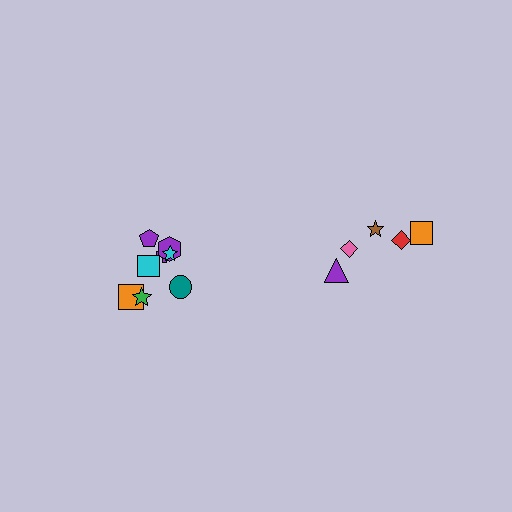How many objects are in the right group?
There are 5 objects.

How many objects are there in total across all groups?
There are 13 objects.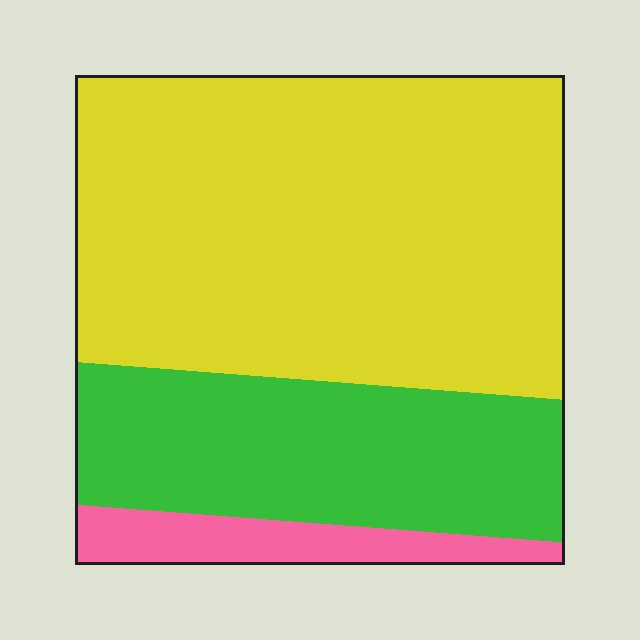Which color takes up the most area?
Yellow, at roughly 60%.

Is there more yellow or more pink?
Yellow.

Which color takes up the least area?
Pink, at roughly 10%.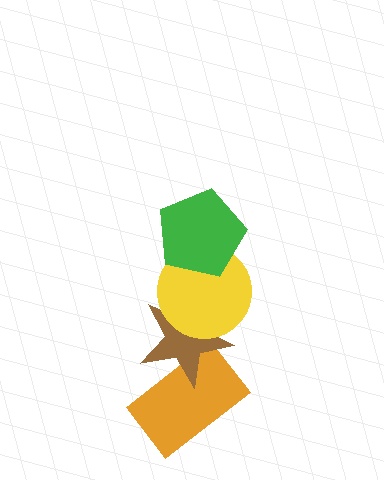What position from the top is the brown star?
The brown star is 3rd from the top.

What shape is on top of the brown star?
The yellow circle is on top of the brown star.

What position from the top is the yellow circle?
The yellow circle is 2nd from the top.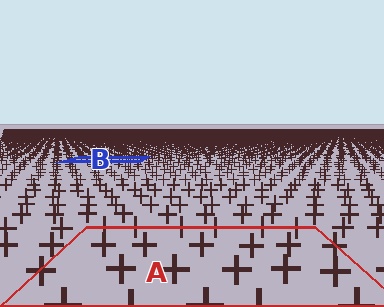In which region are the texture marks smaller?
The texture marks are smaller in region B, because it is farther away.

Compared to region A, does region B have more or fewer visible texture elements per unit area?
Region B has more texture elements per unit area — they are packed more densely because it is farther away.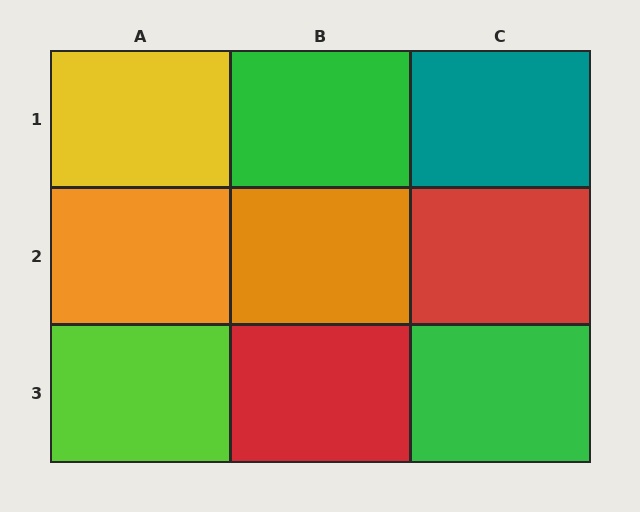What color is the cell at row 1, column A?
Yellow.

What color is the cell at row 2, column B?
Orange.